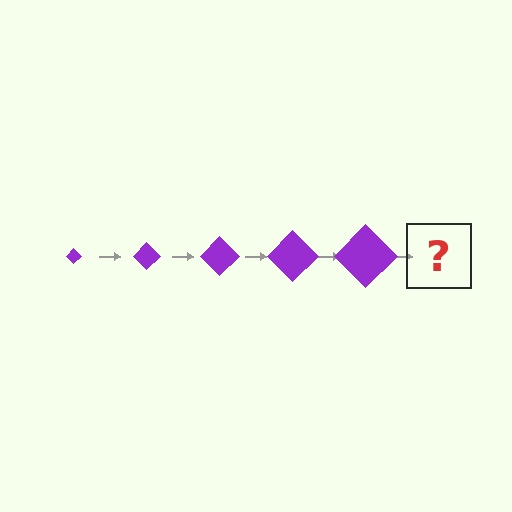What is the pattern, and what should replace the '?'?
The pattern is that the diamond gets progressively larger each step. The '?' should be a purple diamond, larger than the previous one.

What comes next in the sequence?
The next element should be a purple diamond, larger than the previous one.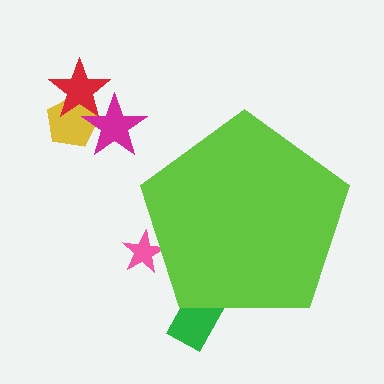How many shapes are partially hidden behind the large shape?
2 shapes are partially hidden.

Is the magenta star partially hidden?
No, the magenta star is fully visible.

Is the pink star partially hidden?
Yes, the pink star is partially hidden behind the lime pentagon.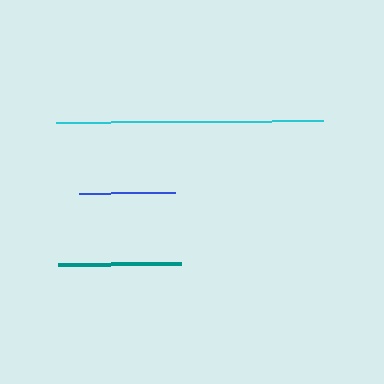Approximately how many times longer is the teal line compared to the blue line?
The teal line is approximately 1.3 times the length of the blue line.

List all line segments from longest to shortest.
From longest to shortest: cyan, teal, blue.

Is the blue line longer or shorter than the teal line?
The teal line is longer than the blue line.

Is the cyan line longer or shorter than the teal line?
The cyan line is longer than the teal line.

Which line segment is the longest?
The cyan line is the longest at approximately 266 pixels.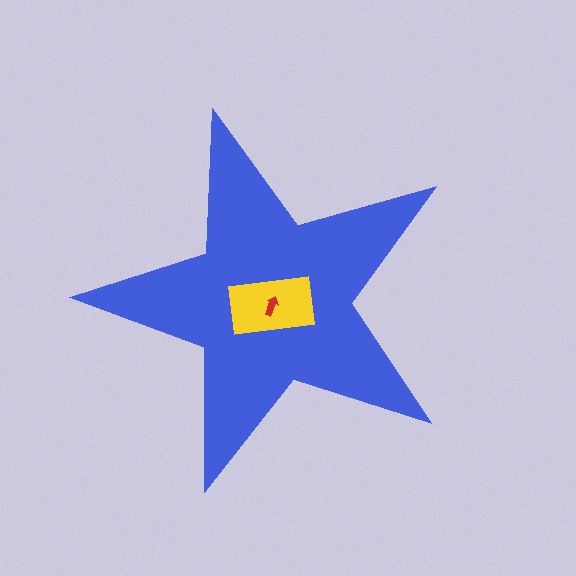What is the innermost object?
The red arrow.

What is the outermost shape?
The blue star.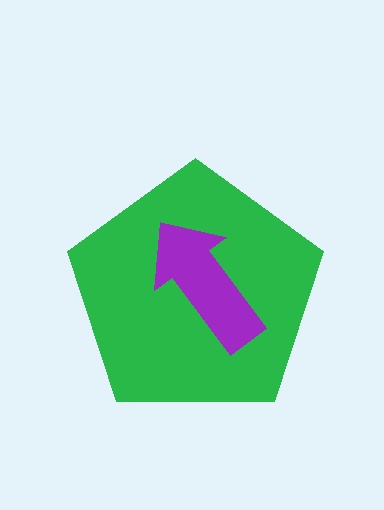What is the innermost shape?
The purple arrow.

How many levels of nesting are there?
2.